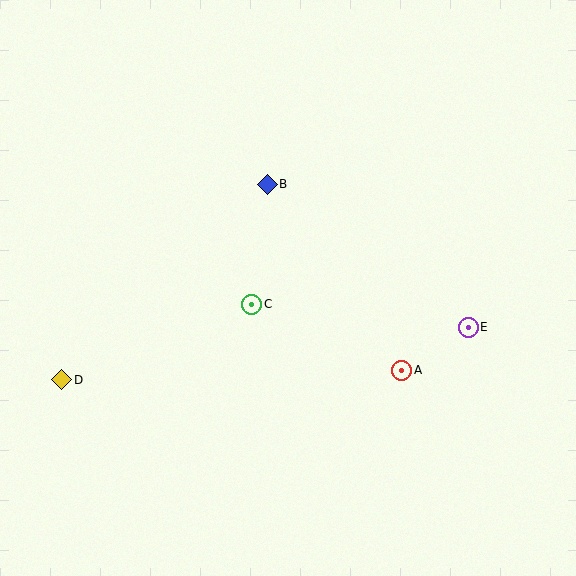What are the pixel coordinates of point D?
Point D is at (61, 380).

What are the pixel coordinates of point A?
Point A is at (402, 370).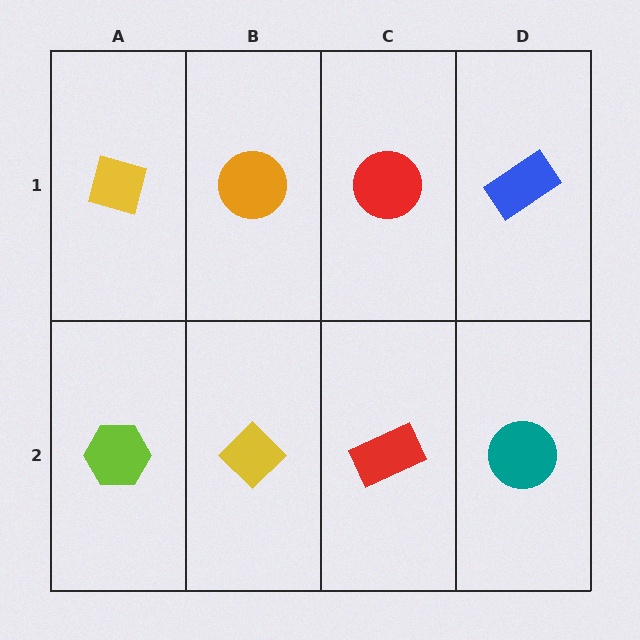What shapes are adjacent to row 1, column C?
A red rectangle (row 2, column C), an orange circle (row 1, column B), a blue rectangle (row 1, column D).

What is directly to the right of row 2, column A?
A yellow diamond.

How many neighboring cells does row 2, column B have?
3.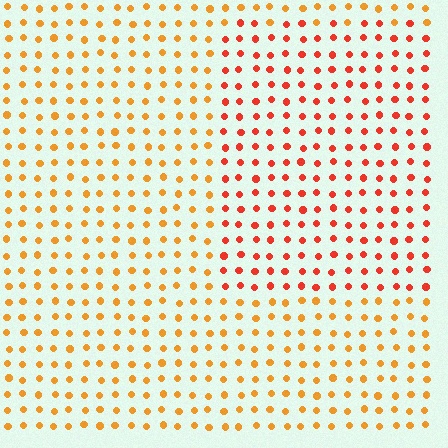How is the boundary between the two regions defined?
The boundary is defined purely by a slight shift in hue (about 31 degrees). Spacing, size, and orientation are identical on both sides.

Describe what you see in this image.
The image is filled with small orange elements in a uniform arrangement. A rectangle-shaped region is visible where the elements are tinted to a slightly different hue, forming a subtle color boundary.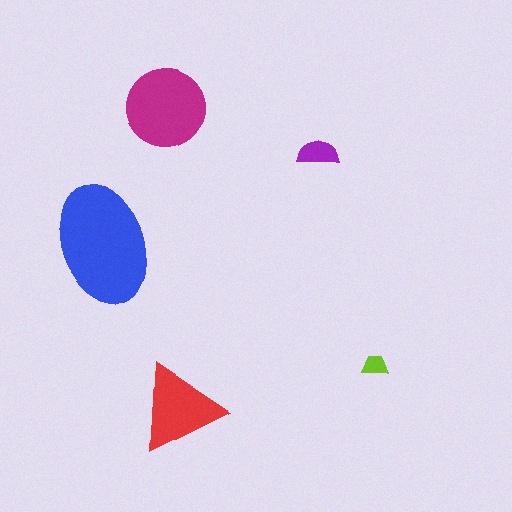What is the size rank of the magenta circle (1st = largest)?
2nd.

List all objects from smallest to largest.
The lime trapezoid, the purple semicircle, the red triangle, the magenta circle, the blue ellipse.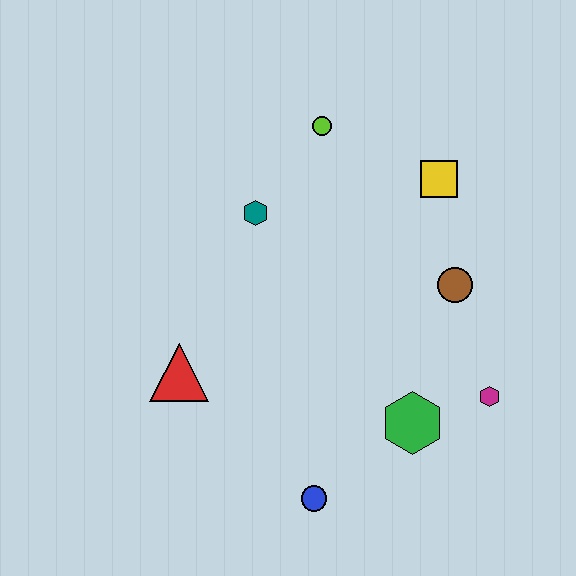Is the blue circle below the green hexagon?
Yes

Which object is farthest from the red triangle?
The yellow square is farthest from the red triangle.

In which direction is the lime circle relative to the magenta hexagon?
The lime circle is above the magenta hexagon.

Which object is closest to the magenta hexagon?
The green hexagon is closest to the magenta hexagon.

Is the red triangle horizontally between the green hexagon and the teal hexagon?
No